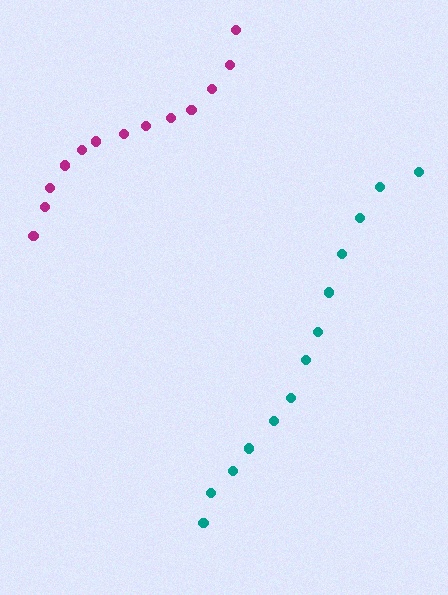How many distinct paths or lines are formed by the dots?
There are 2 distinct paths.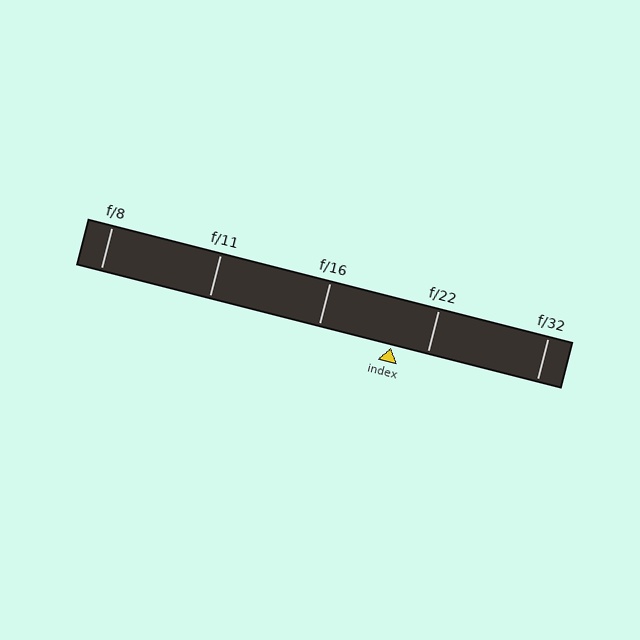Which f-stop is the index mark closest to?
The index mark is closest to f/22.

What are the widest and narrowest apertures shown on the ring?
The widest aperture shown is f/8 and the narrowest is f/32.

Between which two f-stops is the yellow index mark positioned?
The index mark is between f/16 and f/22.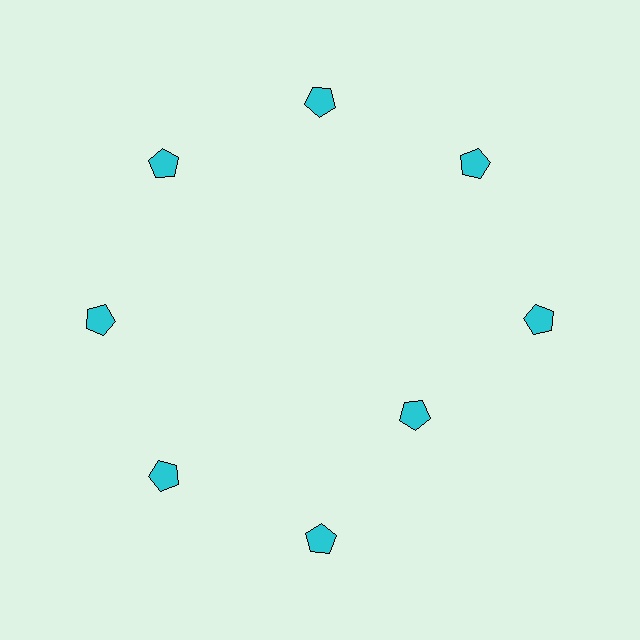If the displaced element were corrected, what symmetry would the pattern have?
It would have 8-fold rotational symmetry — the pattern would map onto itself every 45 degrees.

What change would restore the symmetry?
The symmetry would be restored by moving it outward, back onto the ring so that all 8 pentagons sit at equal angles and equal distance from the center.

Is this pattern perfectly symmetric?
No. The 8 cyan pentagons are arranged in a ring, but one element near the 4 o'clock position is pulled inward toward the center, breaking the 8-fold rotational symmetry.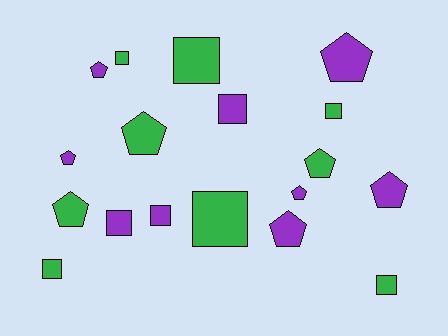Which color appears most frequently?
Purple, with 9 objects.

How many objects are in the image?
There are 18 objects.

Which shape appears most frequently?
Square, with 9 objects.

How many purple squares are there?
There are 3 purple squares.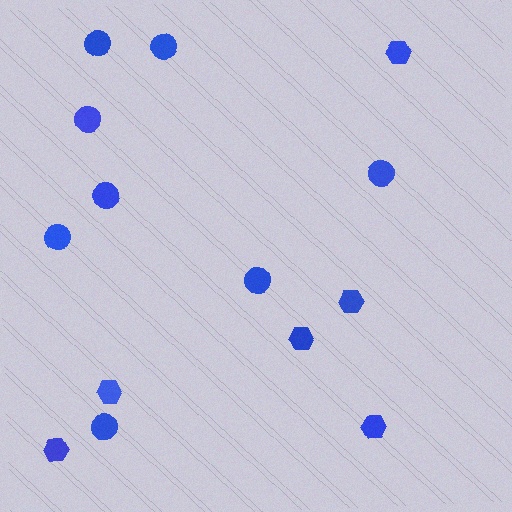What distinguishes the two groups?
There are 2 groups: one group of hexagons (6) and one group of circles (8).